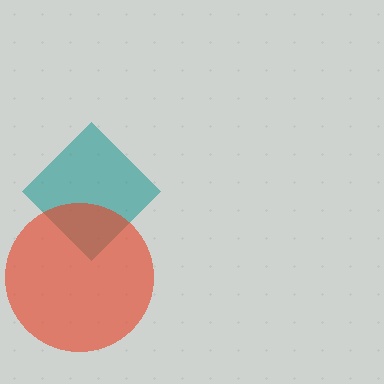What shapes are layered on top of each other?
The layered shapes are: a teal diamond, a red circle.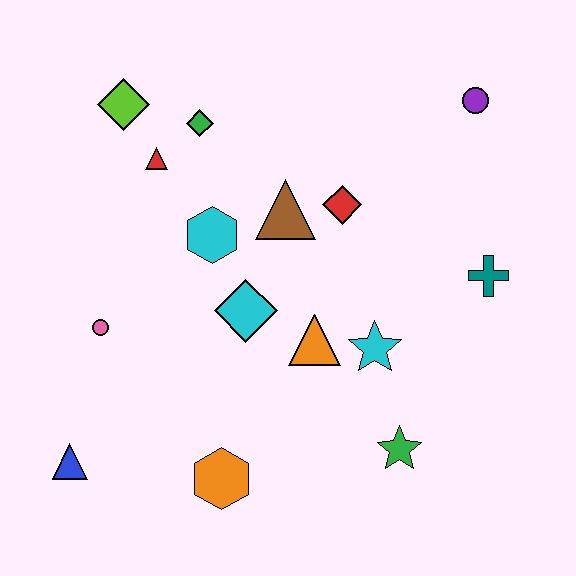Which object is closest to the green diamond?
The red triangle is closest to the green diamond.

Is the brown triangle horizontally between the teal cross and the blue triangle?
Yes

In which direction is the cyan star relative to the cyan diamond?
The cyan star is to the right of the cyan diamond.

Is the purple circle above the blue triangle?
Yes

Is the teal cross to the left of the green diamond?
No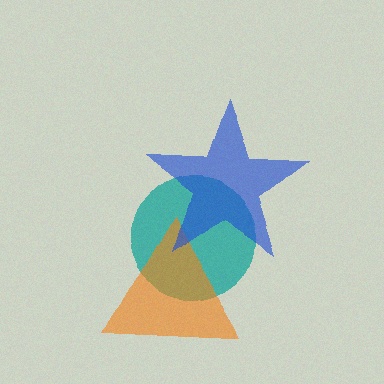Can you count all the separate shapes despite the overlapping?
Yes, there are 3 separate shapes.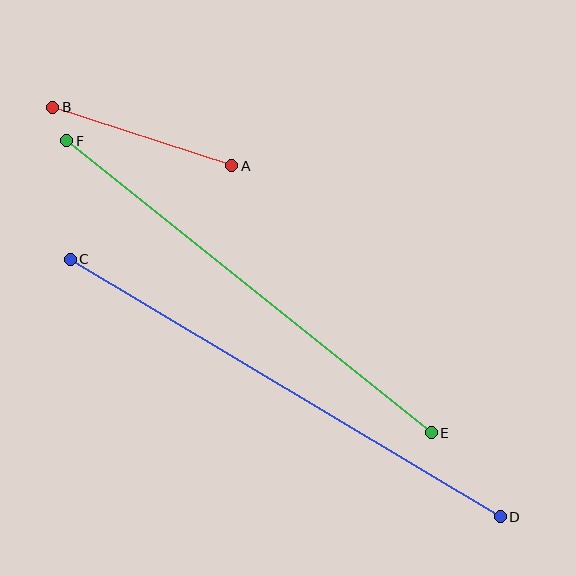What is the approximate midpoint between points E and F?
The midpoint is at approximately (249, 287) pixels.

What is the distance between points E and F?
The distance is approximately 467 pixels.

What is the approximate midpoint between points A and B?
The midpoint is at approximately (142, 137) pixels.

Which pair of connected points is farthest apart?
Points C and D are farthest apart.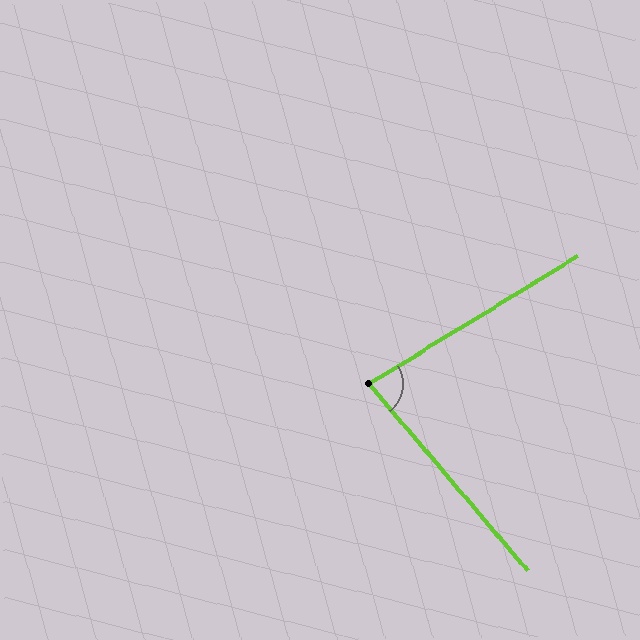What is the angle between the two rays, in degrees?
Approximately 81 degrees.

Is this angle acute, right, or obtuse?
It is acute.